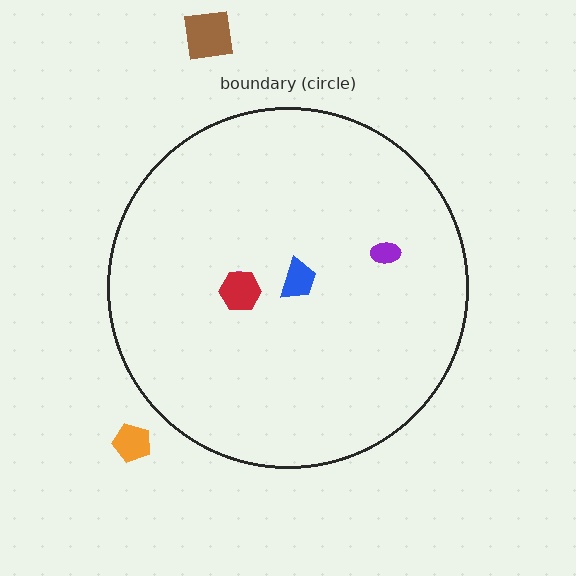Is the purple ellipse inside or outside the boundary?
Inside.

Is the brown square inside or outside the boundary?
Outside.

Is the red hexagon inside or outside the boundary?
Inside.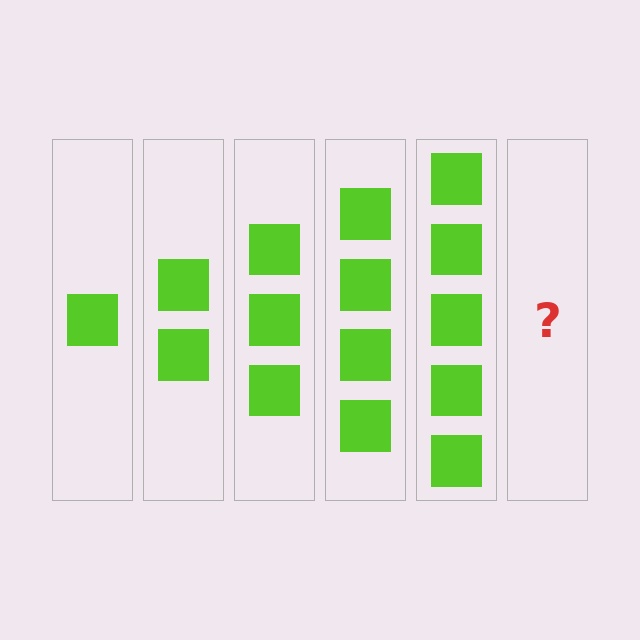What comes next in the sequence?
The next element should be 6 squares.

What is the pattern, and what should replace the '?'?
The pattern is that each step adds one more square. The '?' should be 6 squares.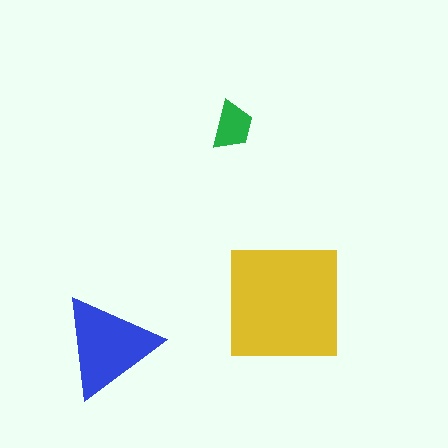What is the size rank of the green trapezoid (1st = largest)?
3rd.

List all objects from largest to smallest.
The yellow square, the blue triangle, the green trapezoid.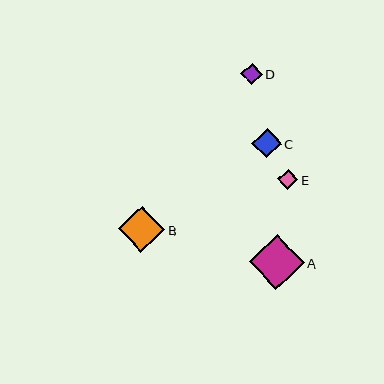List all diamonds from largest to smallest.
From largest to smallest: A, B, C, D, E.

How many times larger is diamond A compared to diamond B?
Diamond A is approximately 1.2 times the size of diamond B.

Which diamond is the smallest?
Diamond E is the smallest with a size of approximately 20 pixels.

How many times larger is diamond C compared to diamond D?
Diamond C is approximately 1.4 times the size of diamond D.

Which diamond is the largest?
Diamond A is the largest with a size of approximately 55 pixels.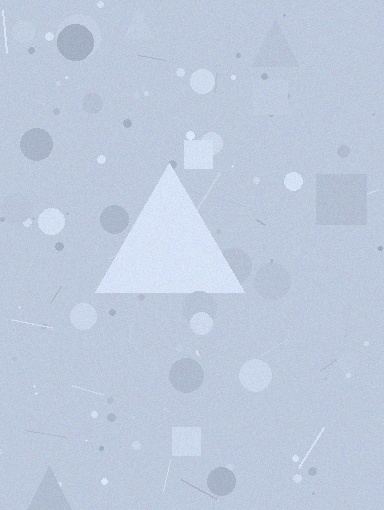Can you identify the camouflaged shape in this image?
The camouflaged shape is a triangle.